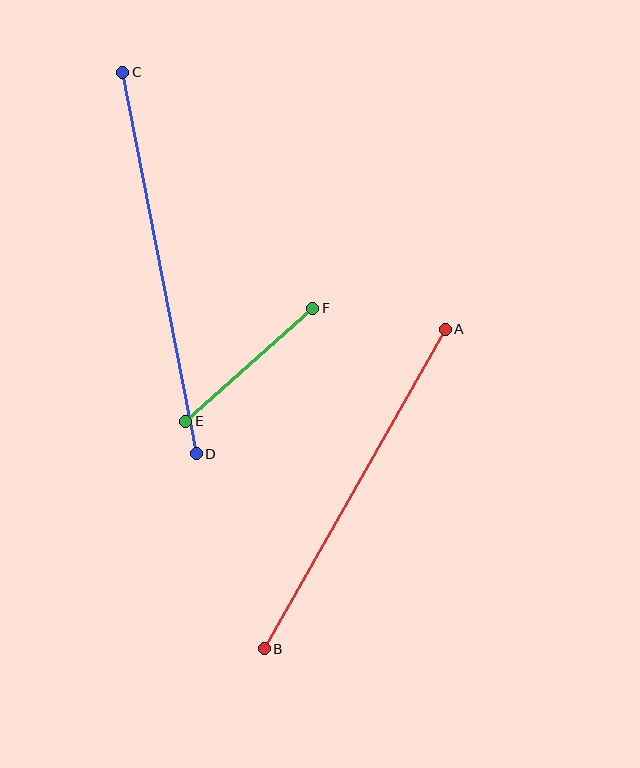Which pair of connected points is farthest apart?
Points C and D are farthest apart.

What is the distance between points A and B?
The distance is approximately 367 pixels.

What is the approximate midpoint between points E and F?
The midpoint is at approximately (249, 365) pixels.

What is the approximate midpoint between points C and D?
The midpoint is at approximately (159, 263) pixels.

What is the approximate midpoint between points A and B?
The midpoint is at approximately (355, 489) pixels.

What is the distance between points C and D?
The distance is approximately 389 pixels.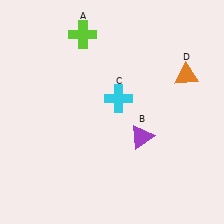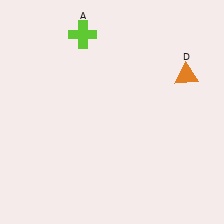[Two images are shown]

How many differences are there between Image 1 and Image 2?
There are 2 differences between the two images.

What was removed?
The cyan cross (C), the purple triangle (B) were removed in Image 2.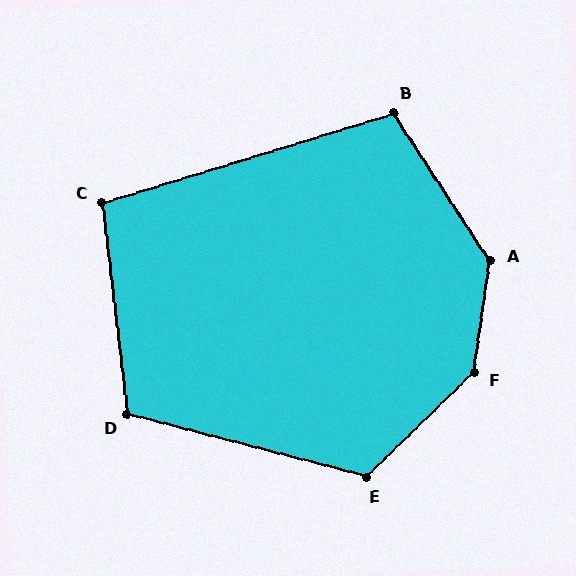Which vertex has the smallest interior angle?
C, at approximately 100 degrees.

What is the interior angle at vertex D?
Approximately 111 degrees (obtuse).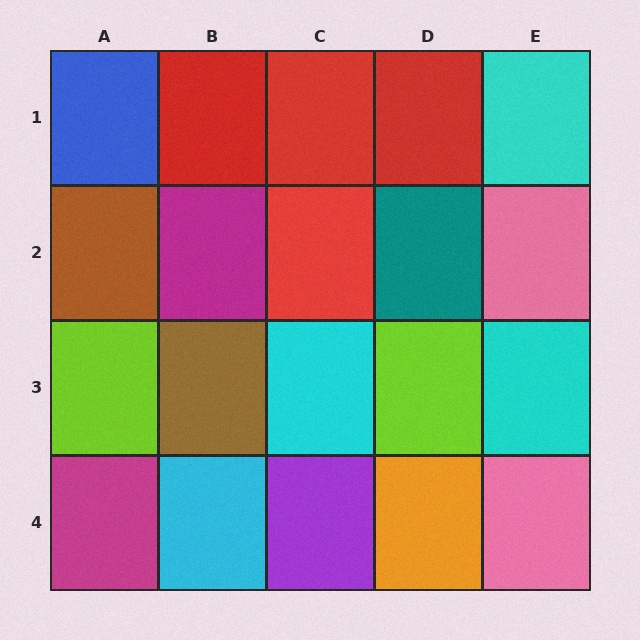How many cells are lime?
2 cells are lime.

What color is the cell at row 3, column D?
Lime.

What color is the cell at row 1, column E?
Cyan.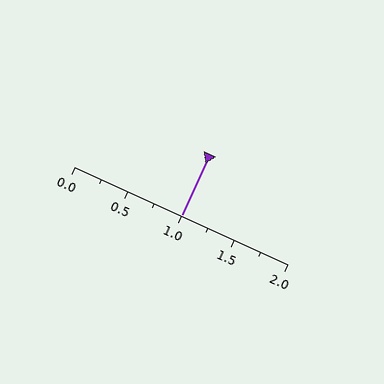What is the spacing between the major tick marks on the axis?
The major ticks are spaced 0.5 apart.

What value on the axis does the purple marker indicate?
The marker indicates approximately 1.